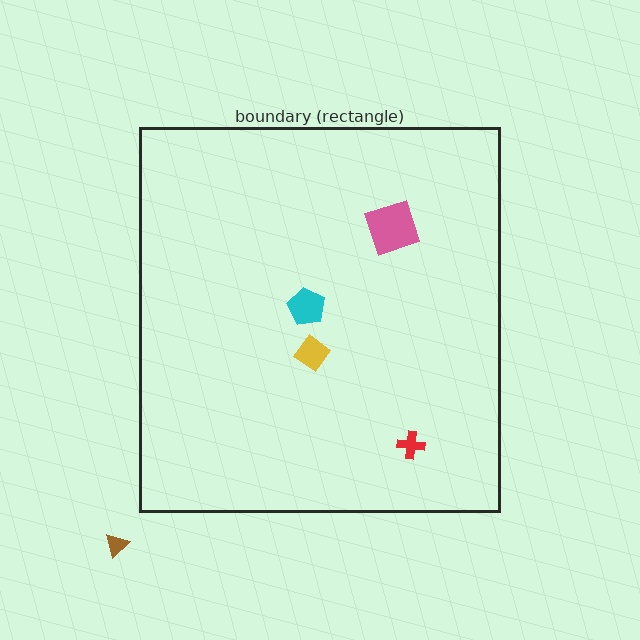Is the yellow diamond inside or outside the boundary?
Inside.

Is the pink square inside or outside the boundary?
Inside.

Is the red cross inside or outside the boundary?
Inside.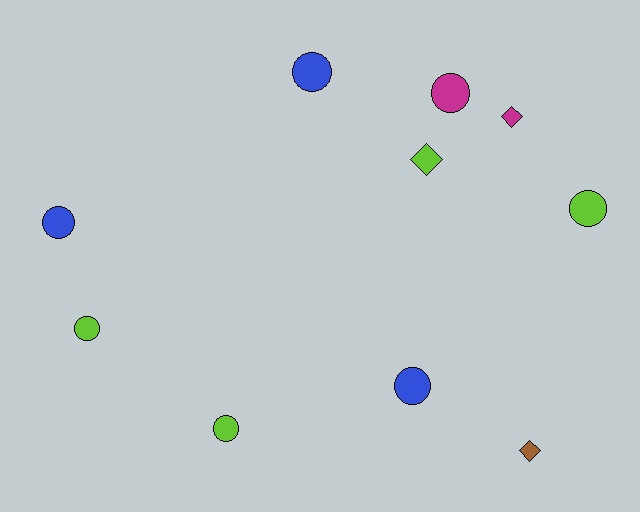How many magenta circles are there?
There is 1 magenta circle.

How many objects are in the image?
There are 10 objects.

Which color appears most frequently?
Lime, with 4 objects.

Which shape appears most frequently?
Circle, with 7 objects.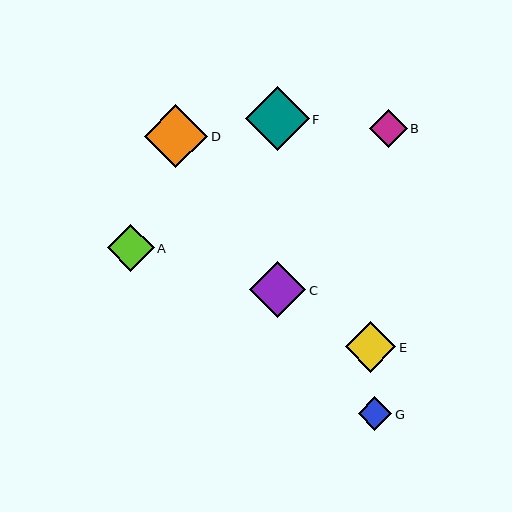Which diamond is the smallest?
Diamond G is the smallest with a size of approximately 33 pixels.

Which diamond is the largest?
Diamond F is the largest with a size of approximately 64 pixels.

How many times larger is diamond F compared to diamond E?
Diamond F is approximately 1.3 times the size of diamond E.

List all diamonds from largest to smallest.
From largest to smallest: F, D, C, E, A, B, G.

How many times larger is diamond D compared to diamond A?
Diamond D is approximately 1.4 times the size of diamond A.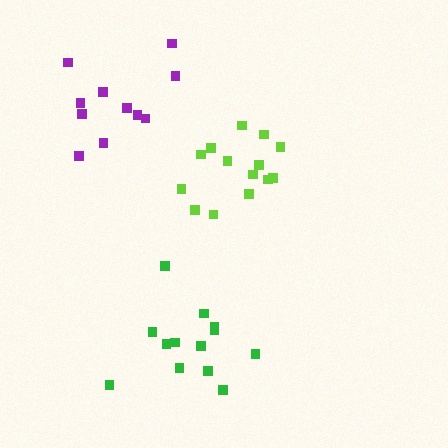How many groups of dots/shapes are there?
There are 3 groups.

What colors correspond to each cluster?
The clusters are colored: lime, green, purple.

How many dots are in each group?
Group 1: 14 dots, Group 2: 13 dots, Group 3: 11 dots (38 total).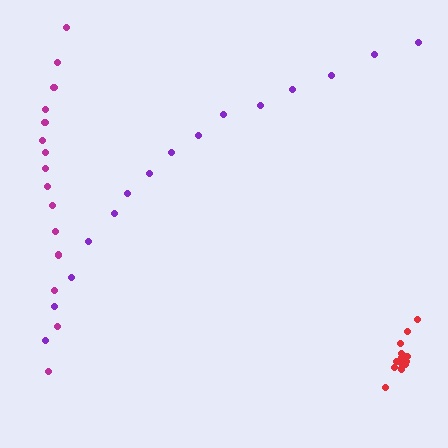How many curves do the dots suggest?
There are 3 distinct paths.